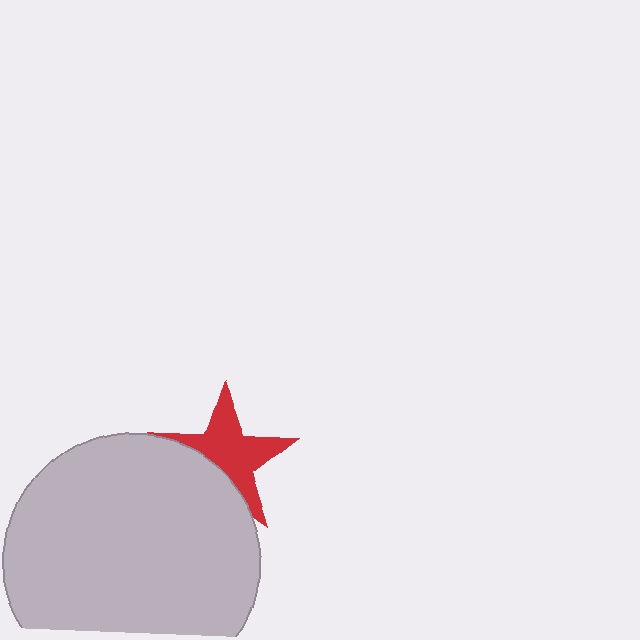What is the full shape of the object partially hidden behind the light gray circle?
The partially hidden object is a red star.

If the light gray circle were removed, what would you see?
You would see the complete red star.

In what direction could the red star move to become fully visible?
The red star could move up. That would shift it out from behind the light gray circle entirely.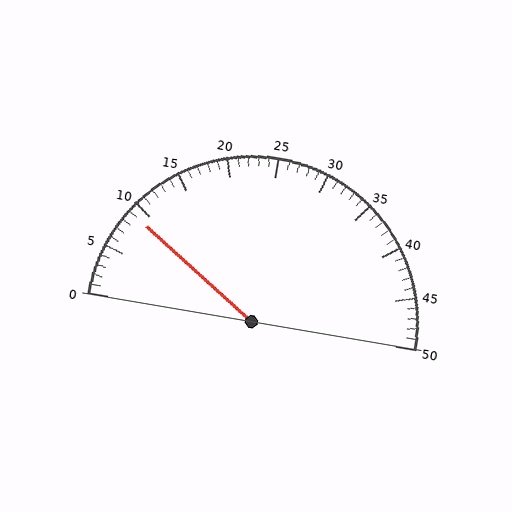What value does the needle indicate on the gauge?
The needle indicates approximately 9.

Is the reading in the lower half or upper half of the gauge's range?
The reading is in the lower half of the range (0 to 50).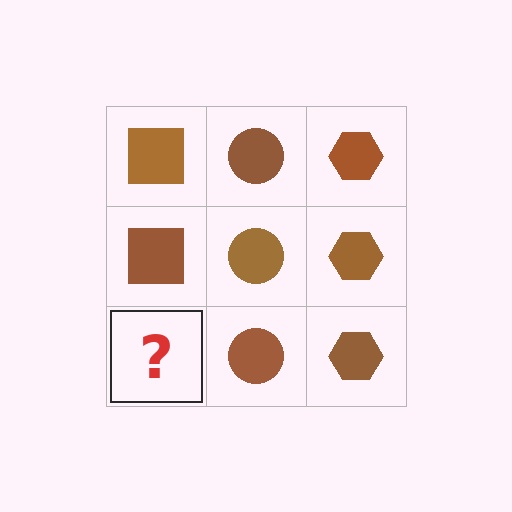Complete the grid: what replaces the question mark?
The question mark should be replaced with a brown square.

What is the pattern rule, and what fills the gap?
The rule is that each column has a consistent shape. The gap should be filled with a brown square.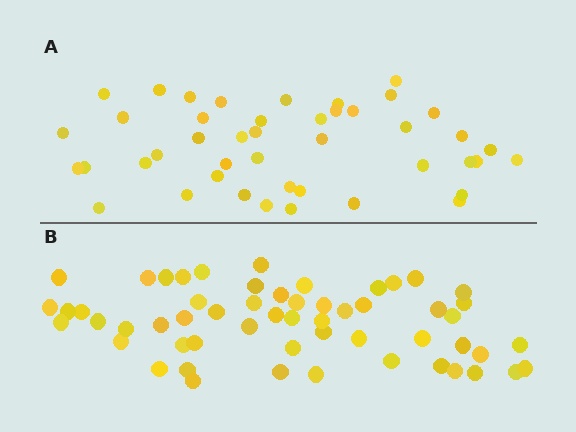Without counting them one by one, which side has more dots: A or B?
Region B (the bottom region) has more dots.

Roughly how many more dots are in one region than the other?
Region B has roughly 12 or so more dots than region A.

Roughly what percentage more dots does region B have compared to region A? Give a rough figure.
About 25% more.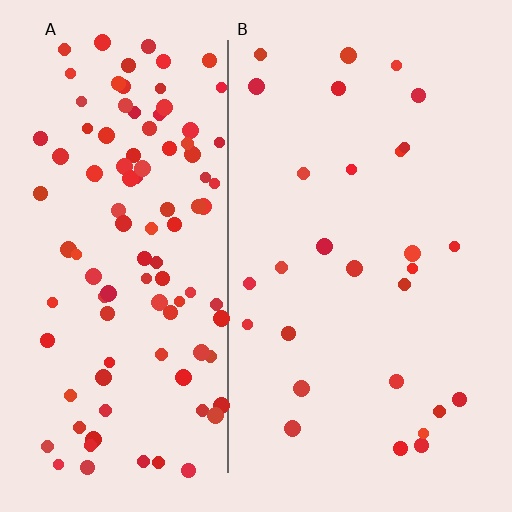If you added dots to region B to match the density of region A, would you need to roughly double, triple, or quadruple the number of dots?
Approximately quadruple.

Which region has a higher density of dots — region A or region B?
A (the left).